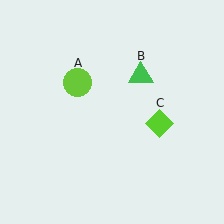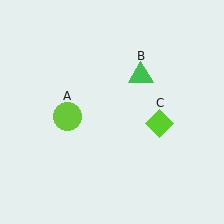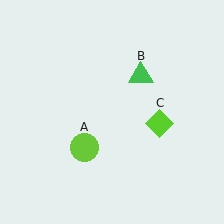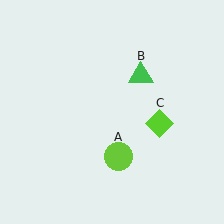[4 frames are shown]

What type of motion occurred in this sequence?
The lime circle (object A) rotated counterclockwise around the center of the scene.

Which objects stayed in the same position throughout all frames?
Green triangle (object B) and lime diamond (object C) remained stationary.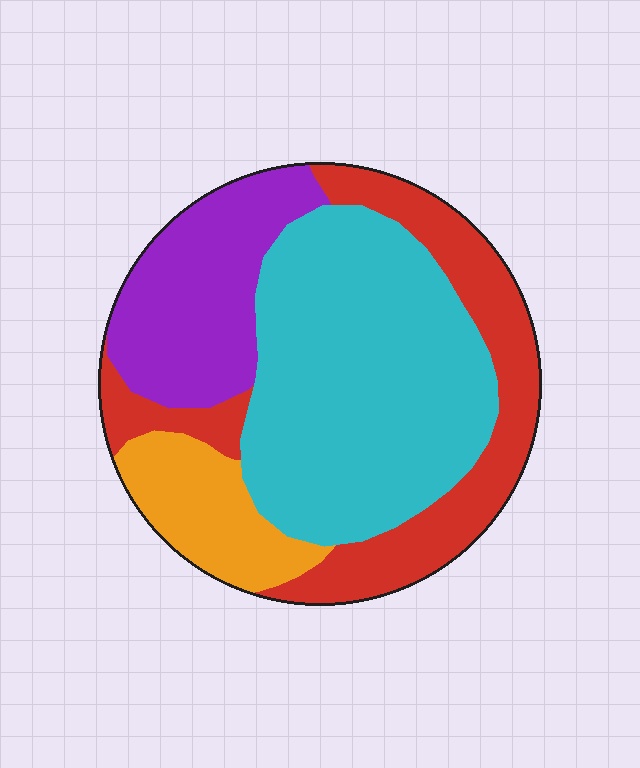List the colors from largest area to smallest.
From largest to smallest: cyan, red, purple, orange.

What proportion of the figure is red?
Red takes up about one quarter (1/4) of the figure.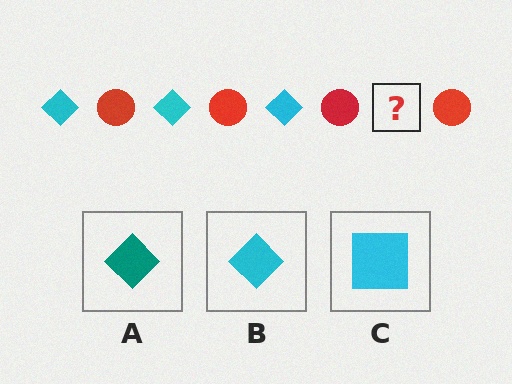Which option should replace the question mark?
Option B.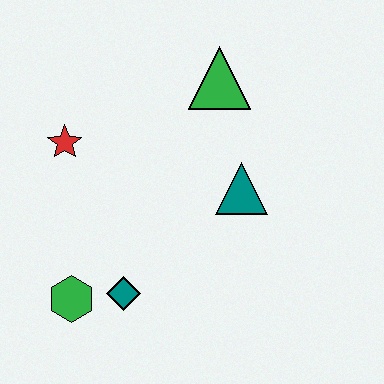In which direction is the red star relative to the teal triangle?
The red star is to the left of the teal triangle.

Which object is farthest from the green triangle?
The green hexagon is farthest from the green triangle.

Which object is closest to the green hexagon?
The teal diamond is closest to the green hexagon.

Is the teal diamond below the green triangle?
Yes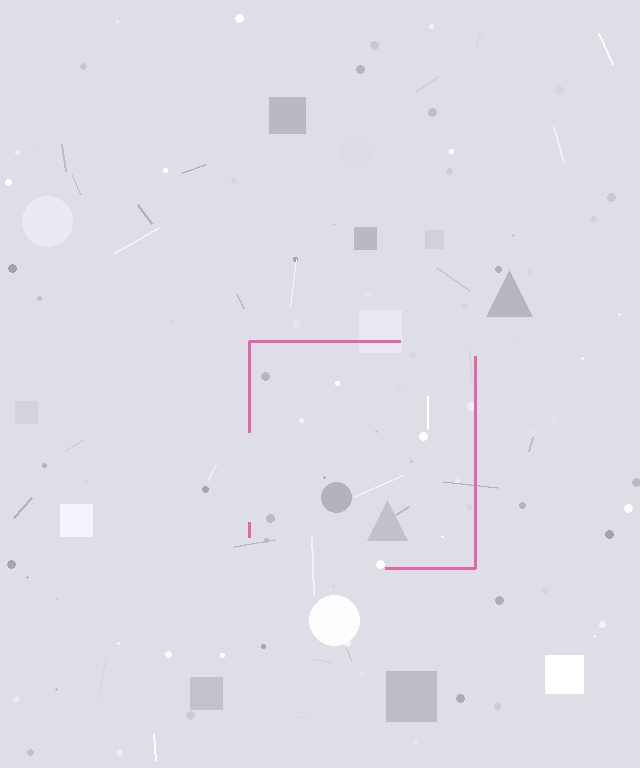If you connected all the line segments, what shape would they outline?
They would outline a square.